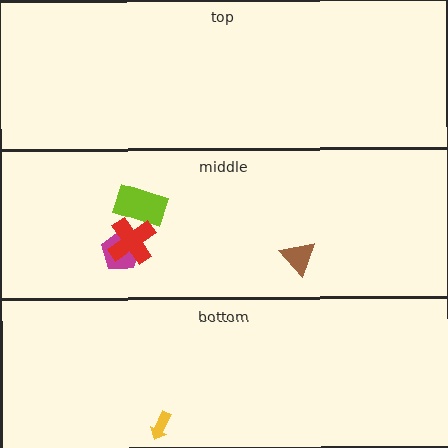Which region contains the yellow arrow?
The bottom region.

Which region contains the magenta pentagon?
The middle region.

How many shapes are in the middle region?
4.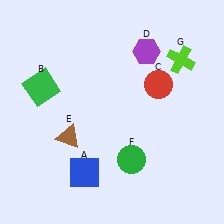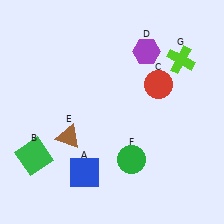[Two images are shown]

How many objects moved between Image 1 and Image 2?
1 object moved between the two images.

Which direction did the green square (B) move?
The green square (B) moved down.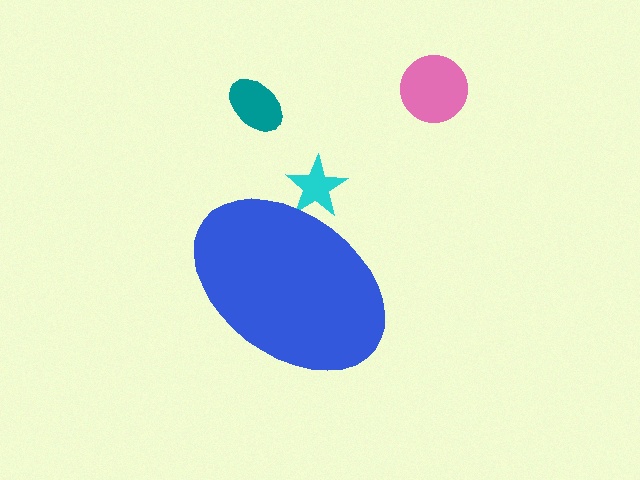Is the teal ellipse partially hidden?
No, the teal ellipse is fully visible.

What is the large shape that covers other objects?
A blue ellipse.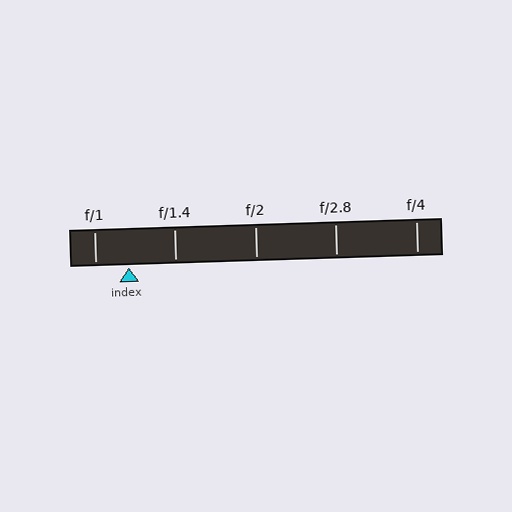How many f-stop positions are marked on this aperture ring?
There are 5 f-stop positions marked.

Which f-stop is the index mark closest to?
The index mark is closest to f/1.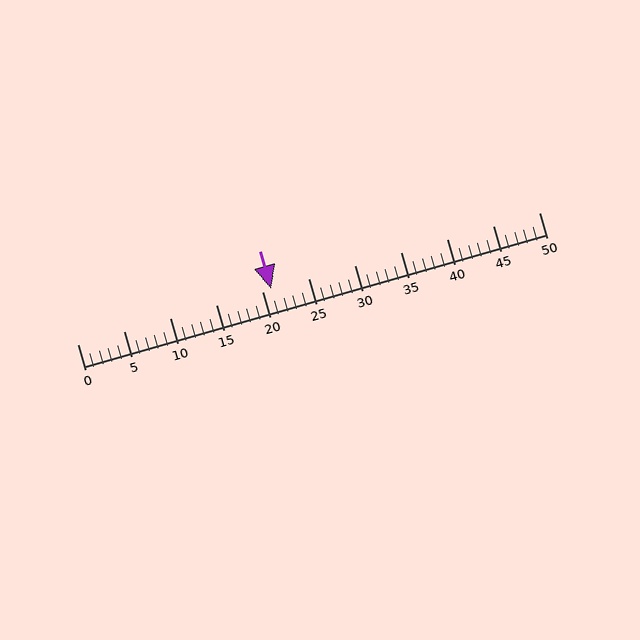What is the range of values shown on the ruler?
The ruler shows values from 0 to 50.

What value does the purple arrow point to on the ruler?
The purple arrow points to approximately 21.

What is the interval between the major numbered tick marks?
The major tick marks are spaced 5 units apart.